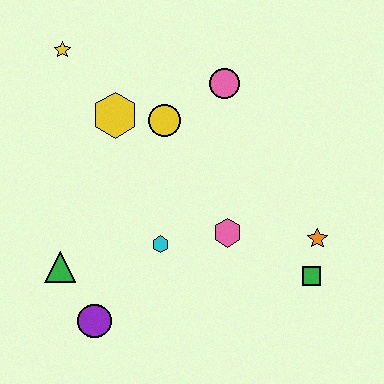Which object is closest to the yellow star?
The yellow hexagon is closest to the yellow star.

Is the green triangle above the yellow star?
No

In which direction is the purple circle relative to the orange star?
The purple circle is to the left of the orange star.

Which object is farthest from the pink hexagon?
The yellow star is farthest from the pink hexagon.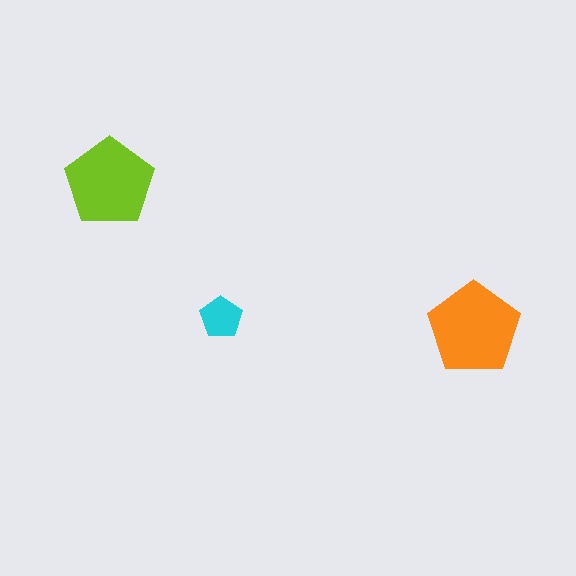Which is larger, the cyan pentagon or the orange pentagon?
The orange one.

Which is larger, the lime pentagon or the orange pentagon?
The orange one.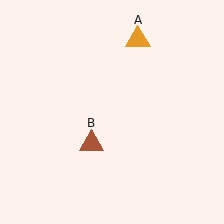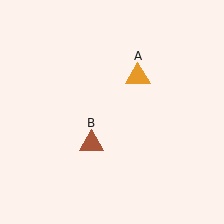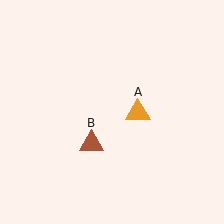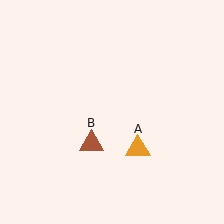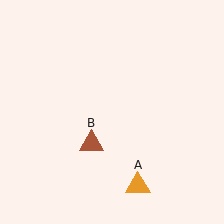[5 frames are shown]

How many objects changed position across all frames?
1 object changed position: orange triangle (object A).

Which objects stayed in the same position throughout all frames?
Brown triangle (object B) remained stationary.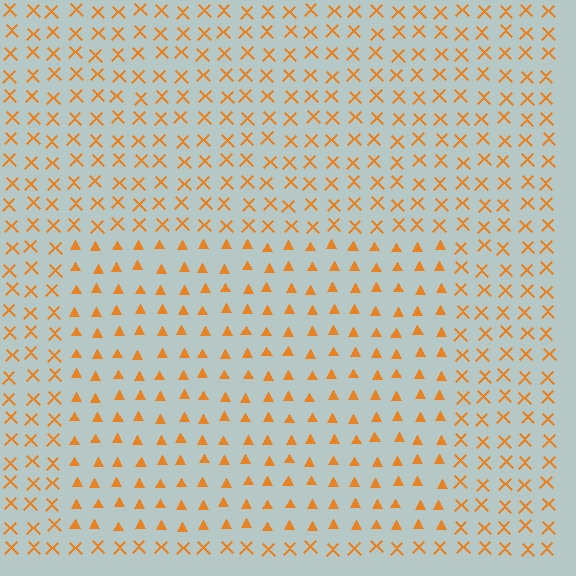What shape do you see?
I see a rectangle.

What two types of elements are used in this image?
The image uses triangles inside the rectangle region and X marks outside it.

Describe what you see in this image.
The image is filled with small orange elements arranged in a uniform grid. A rectangle-shaped region contains triangles, while the surrounding area contains X marks. The boundary is defined purely by the change in element shape.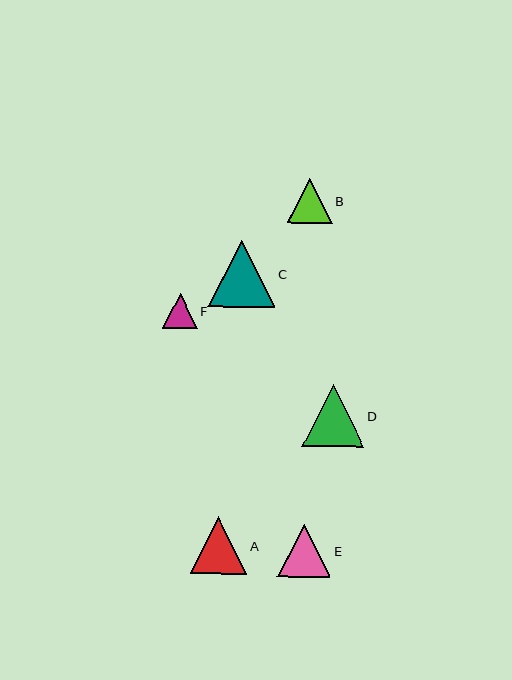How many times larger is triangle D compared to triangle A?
Triangle D is approximately 1.1 times the size of triangle A.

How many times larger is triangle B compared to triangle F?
Triangle B is approximately 1.3 times the size of triangle F.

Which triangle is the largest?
Triangle C is the largest with a size of approximately 67 pixels.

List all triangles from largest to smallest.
From largest to smallest: C, D, A, E, B, F.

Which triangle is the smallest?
Triangle F is the smallest with a size of approximately 35 pixels.